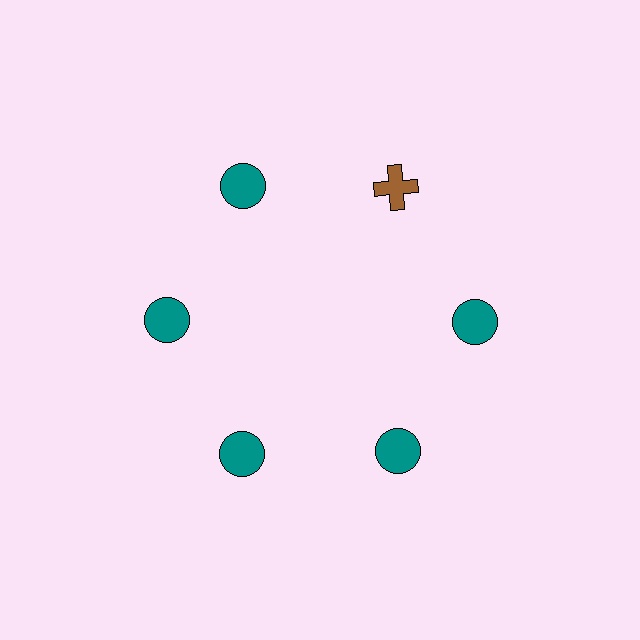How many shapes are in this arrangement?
There are 6 shapes arranged in a ring pattern.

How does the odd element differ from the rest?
It differs in both color (brown instead of teal) and shape (cross instead of circle).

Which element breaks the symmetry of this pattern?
The brown cross at roughly the 1 o'clock position breaks the symmetry. All other shapes are teal circles.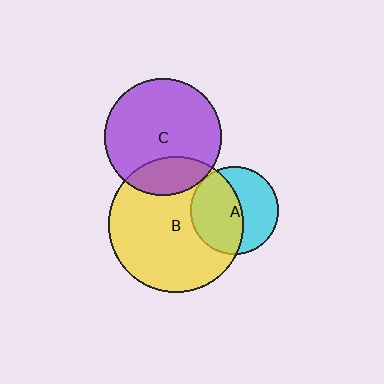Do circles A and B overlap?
Yes.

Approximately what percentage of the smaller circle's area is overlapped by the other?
Approximately 55%.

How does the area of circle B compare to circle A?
Approximately 2.3 times.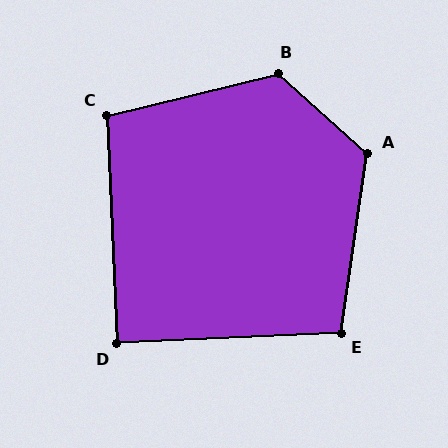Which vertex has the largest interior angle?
B, at approximately 124 degrees.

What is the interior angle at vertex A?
Approximately 123 degrees (obtuse).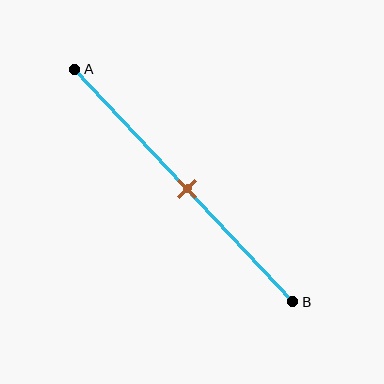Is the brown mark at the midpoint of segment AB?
Yes, the mark is approximately at the midpoint.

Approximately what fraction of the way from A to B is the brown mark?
The brown mark is approximately 50% of the way from A to B.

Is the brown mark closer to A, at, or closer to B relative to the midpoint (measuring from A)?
The brown mark is approximately at the midpoint of segment AB.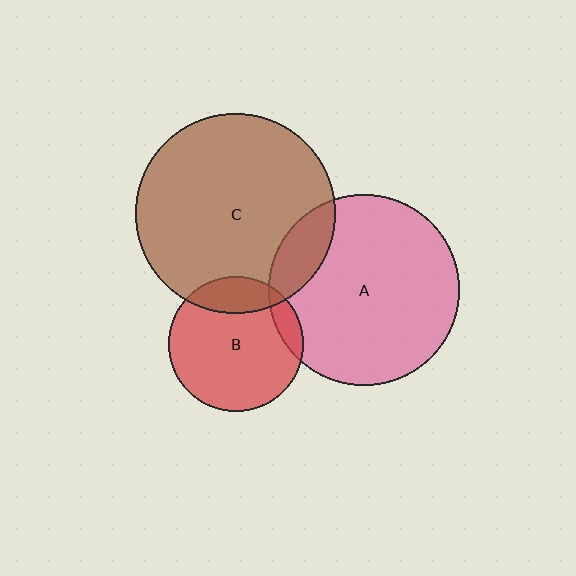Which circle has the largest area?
Circle C (brown).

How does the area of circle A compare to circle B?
Approximately 2.0 times.